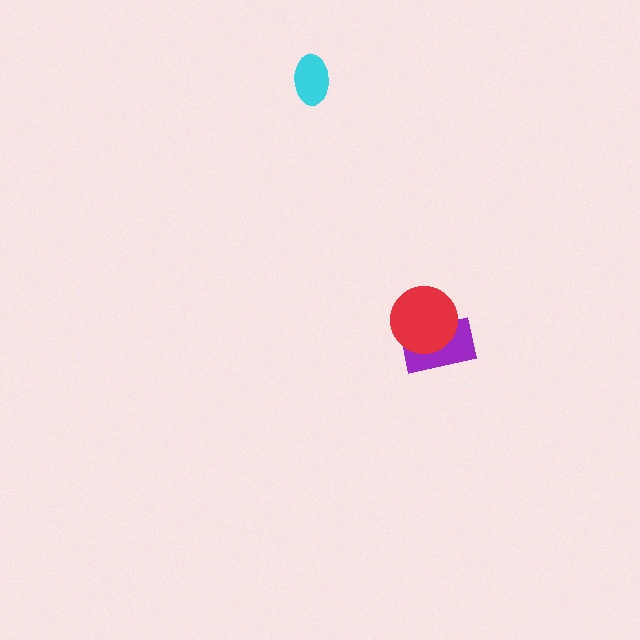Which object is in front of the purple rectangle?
The red circle is in front of the purple rectangle.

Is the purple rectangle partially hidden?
Yes, it is partially covered by another shape.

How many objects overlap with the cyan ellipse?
0 objects overlap with the cyan ellipse.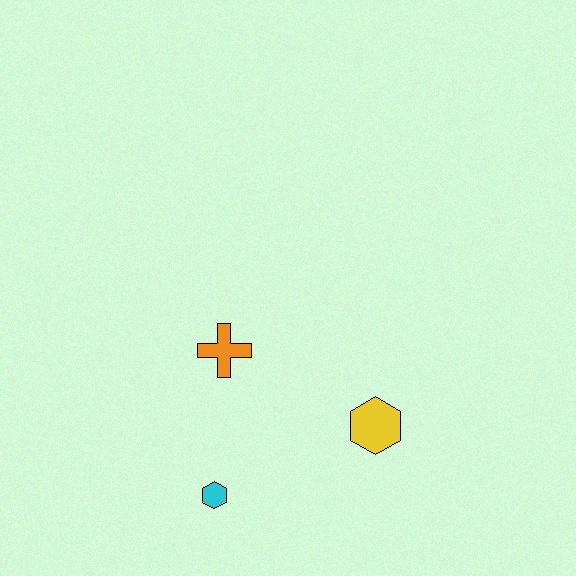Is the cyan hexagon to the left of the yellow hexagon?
Yes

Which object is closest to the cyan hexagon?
The orange cross is closest to the cyan hexagon.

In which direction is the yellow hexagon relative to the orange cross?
The yellow hexagon is to the right of the orange cross.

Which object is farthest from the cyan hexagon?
The yellow hexagon is farthest from the cyan hexagon.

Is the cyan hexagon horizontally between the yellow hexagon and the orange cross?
No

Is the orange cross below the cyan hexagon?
No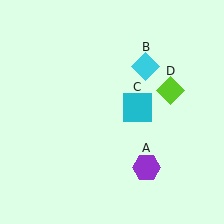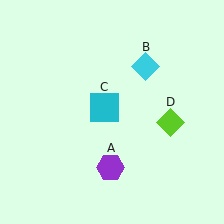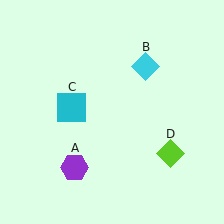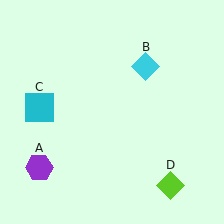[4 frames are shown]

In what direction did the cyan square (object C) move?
The cyan square (object C) moved left.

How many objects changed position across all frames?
3 objects changed position: purple hexagon (object A), cyan square (object C), lime diamond (object D).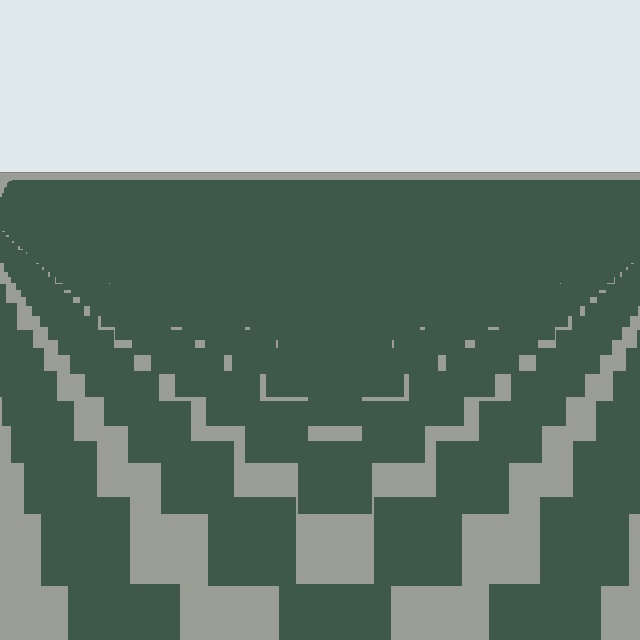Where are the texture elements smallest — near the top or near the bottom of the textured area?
Near the top.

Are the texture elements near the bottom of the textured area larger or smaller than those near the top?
Larger. Near the bottom, elements are closer to the viewer and appear at a bigger on-screen size.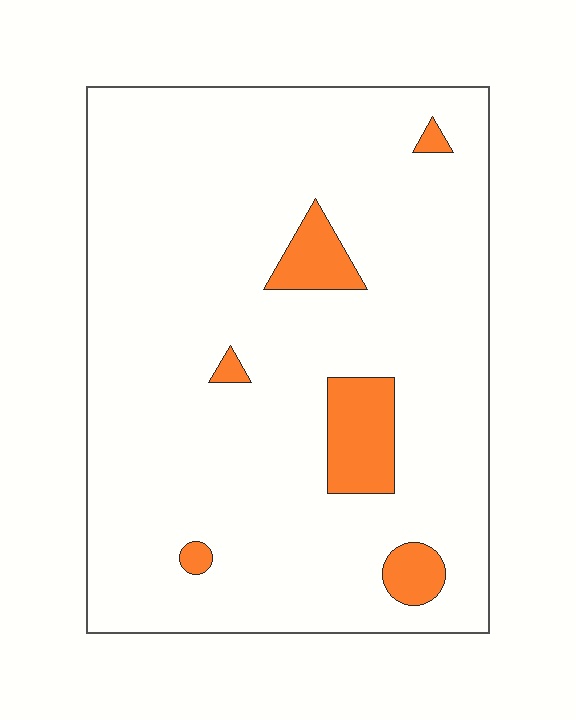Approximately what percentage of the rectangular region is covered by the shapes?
Approximately 10%.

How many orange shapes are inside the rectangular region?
6.